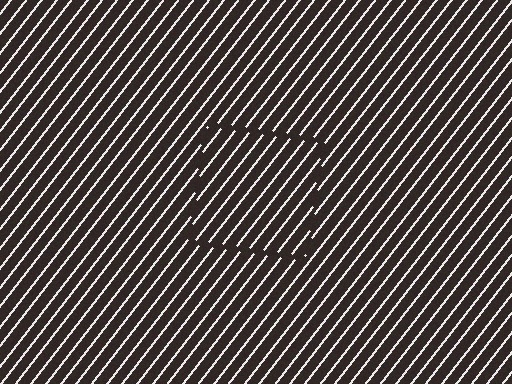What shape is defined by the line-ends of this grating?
An illusory square. The interior of the shape contains the same grating, shifted by half a period — the contour is defined by the phase discontinuity where line-ends from the inner and outer gratings abut.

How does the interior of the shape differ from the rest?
The interior of the shape contains the same grating, shifted by half a period — the contour is defined by the phase discontinuity where line-ends from the inner and outer gratings abut.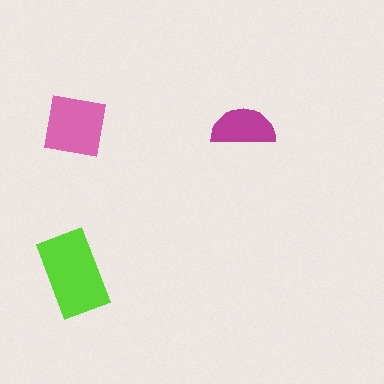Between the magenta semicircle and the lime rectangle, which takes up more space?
The lime rectangle.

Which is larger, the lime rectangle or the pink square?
The lime rectangle.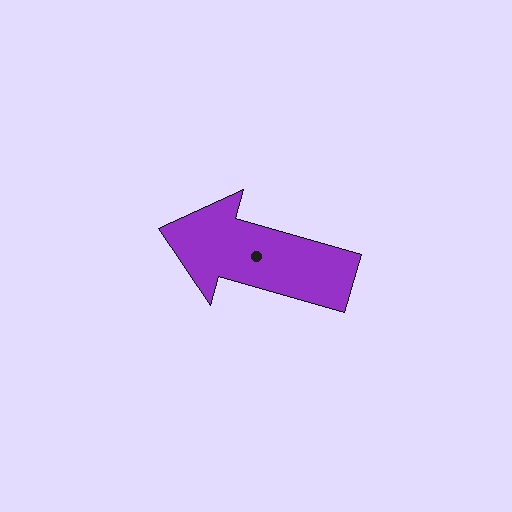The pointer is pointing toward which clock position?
Roughly 10 o'clock.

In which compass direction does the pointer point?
West.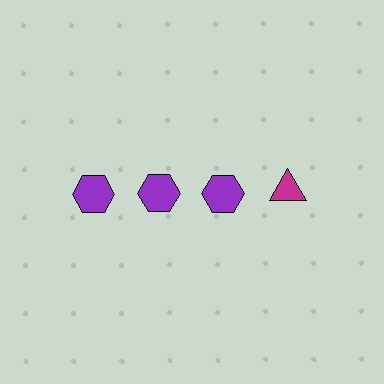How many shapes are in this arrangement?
There are 4 shapes arranged in a grid pattern.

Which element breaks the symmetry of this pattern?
The magenta triangle in the top row, second from right column breaks the symmetry. All other shapes are purple hexagons.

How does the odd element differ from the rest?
It differs in both color (magenta instead of purple) and shape (triangle instead of hexagon).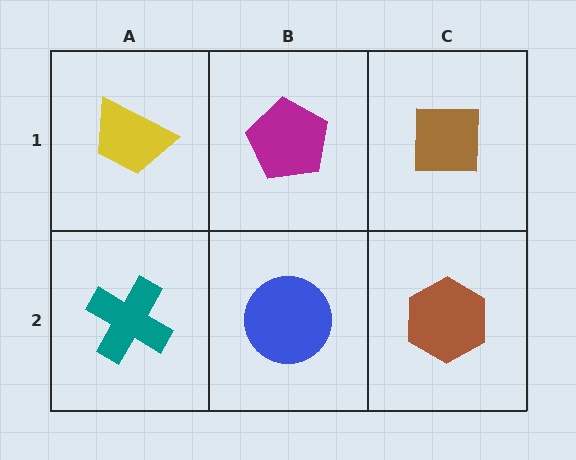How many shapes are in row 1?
3 shapes.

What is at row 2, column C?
A brown hexagon.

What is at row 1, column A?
A yellow trapezoid.